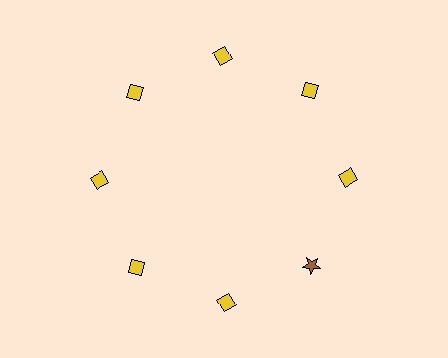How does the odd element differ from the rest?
It differs in both color (brown instead of yellow) and shape (star instead of diamond).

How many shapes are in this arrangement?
There are 8 shapes arranged in a ring pattern.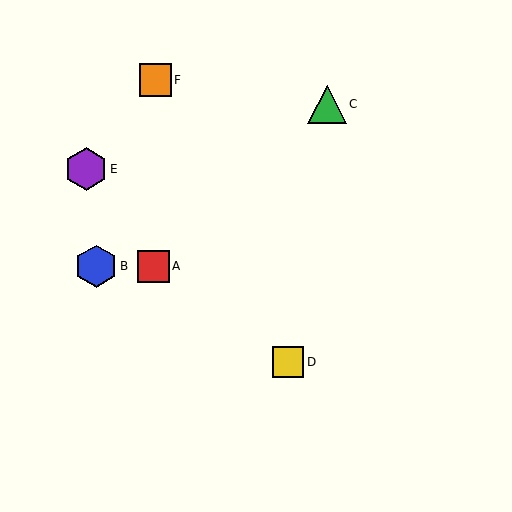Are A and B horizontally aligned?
Yes, both are at y≈266.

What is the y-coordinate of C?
Object C is at y≈104.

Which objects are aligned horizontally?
Objects A, B are aligned horizontally.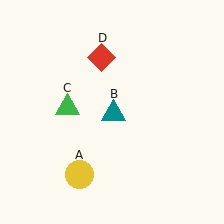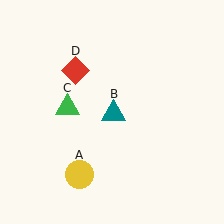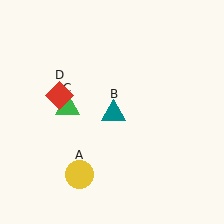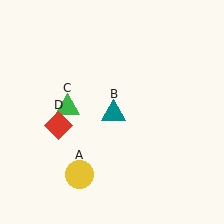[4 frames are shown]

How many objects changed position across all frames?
1 object changed position: red diamond (object D).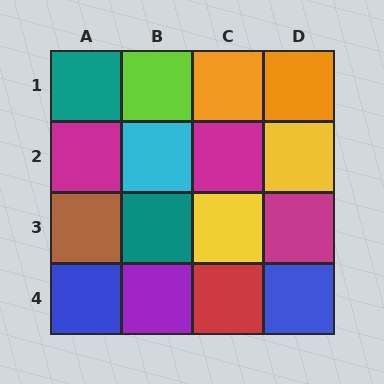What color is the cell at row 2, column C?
Magenta.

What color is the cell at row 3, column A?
Brown.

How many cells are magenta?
3 cells are magenta.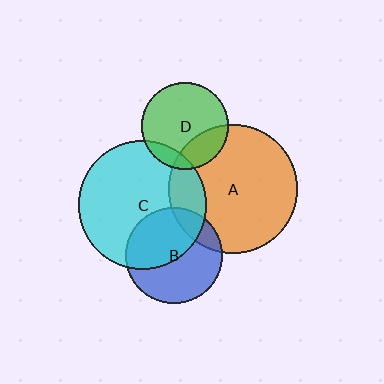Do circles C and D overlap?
Yes.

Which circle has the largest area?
Circle A (orange).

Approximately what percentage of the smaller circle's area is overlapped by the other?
Approximately 15%.